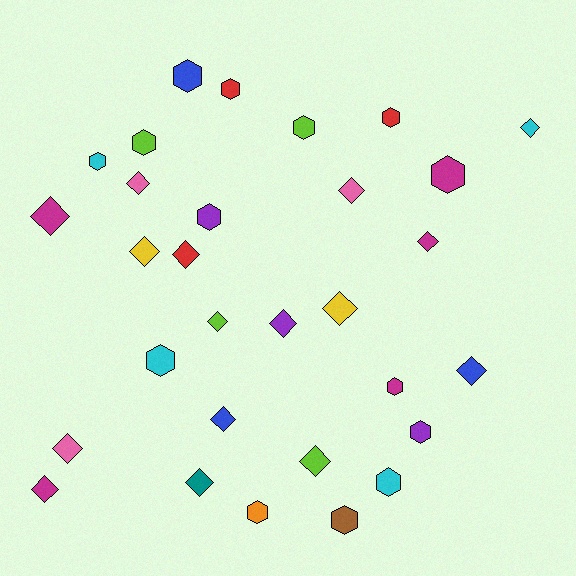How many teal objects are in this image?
There is 1 teal object.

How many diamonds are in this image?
There are 16 diamonds.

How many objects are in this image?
There are 30 objects.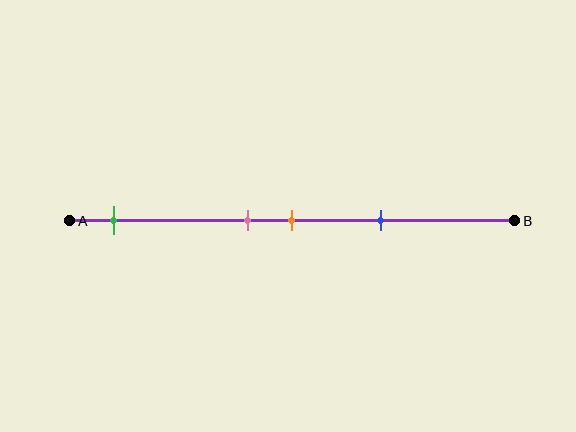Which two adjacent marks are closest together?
The pink and orange marks are the closest adjacent pair.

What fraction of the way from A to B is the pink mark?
The pink mark is approximately 40% (0.4) of the way from A to B.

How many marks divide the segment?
There are 4 marks dividing the segment.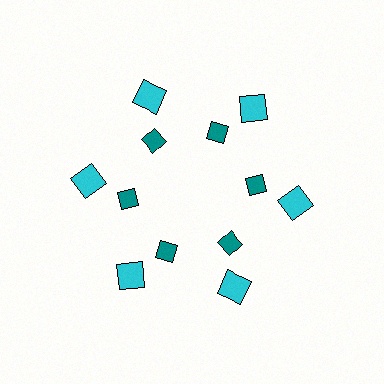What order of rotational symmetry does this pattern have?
This pattern has 6-fold rotational symmetry.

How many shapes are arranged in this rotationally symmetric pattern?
There are 12 shapes, arranged in 6 groups of 2.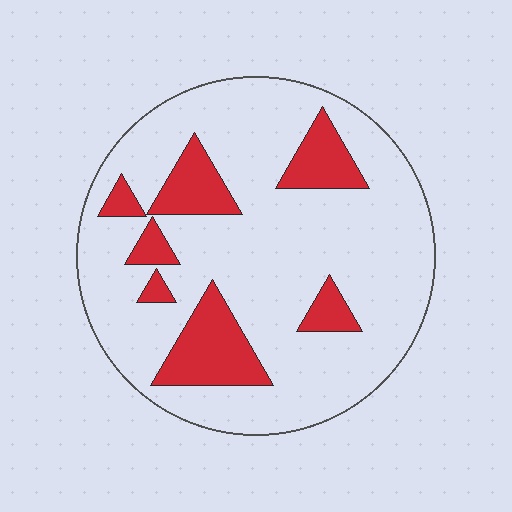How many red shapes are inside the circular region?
7.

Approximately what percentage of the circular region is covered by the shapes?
Approximately 20%.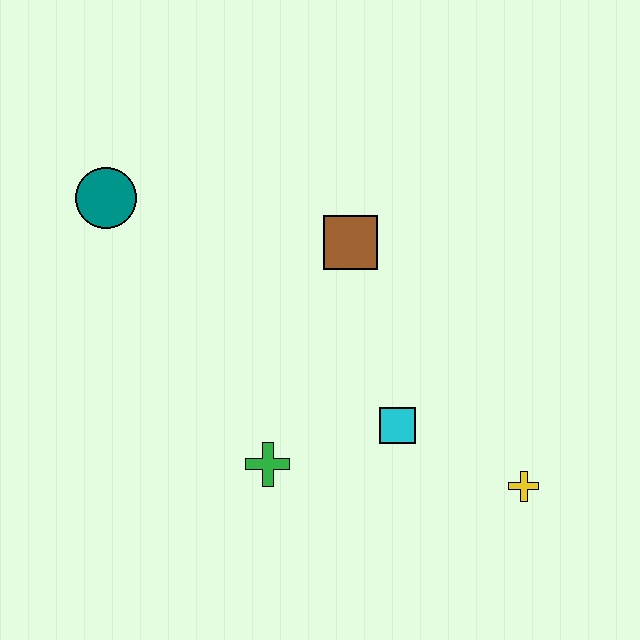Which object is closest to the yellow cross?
The cyan square is closest to the yellow cross.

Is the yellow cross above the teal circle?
No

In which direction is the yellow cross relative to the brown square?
The yellow cross is below the brown square.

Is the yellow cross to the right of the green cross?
Yes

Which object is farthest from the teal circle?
The yellow cross is farthest from the teal circle.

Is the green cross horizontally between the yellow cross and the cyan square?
No